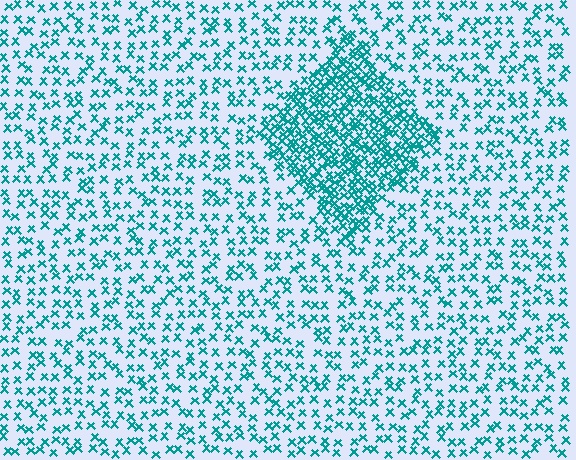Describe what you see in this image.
The image contains small teal elements arranged at two different densities. A diamond-shaped region is visible where the elements are more densely packed than the surrounding area.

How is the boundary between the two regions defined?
The boundary is defined by a change in element density (approximately 2.6x ratio). All elements are the same color, size, and shape.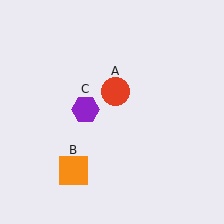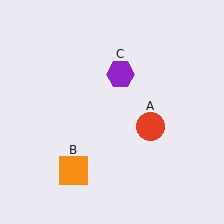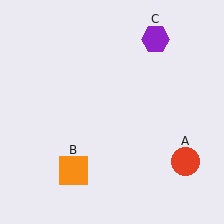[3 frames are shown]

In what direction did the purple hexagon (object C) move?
The purple hexagon (object C) moved up and to the right.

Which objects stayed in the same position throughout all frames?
Orange square (object B) remained stationary.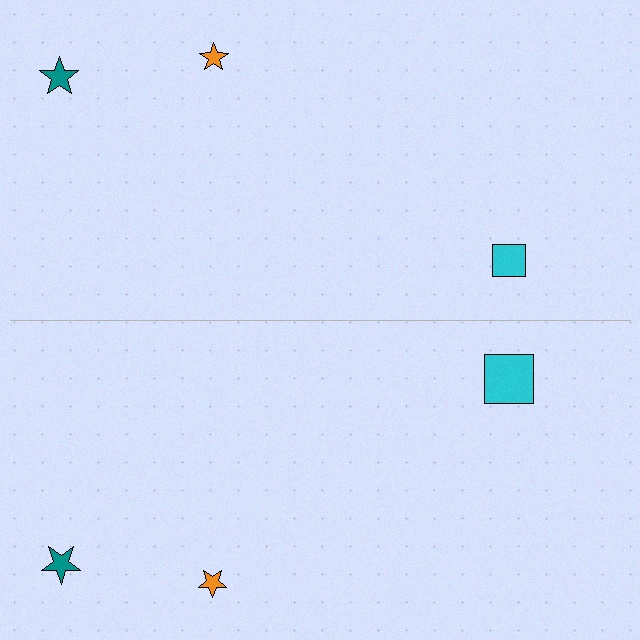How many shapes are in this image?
There are 6 shapes in this image.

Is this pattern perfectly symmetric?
No, the pattern is not perfectly symmetric. The cyan square on the bottom side has a different size than its mirror counterpart.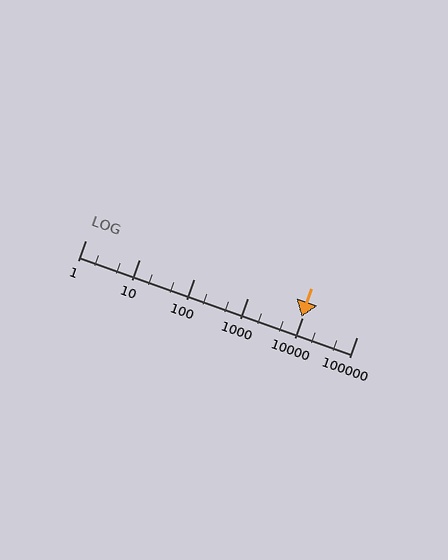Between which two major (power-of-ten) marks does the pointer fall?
The pointer is between 1000 and 10000.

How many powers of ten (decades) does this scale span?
The scale spans 5 decades, from 1 to 100000.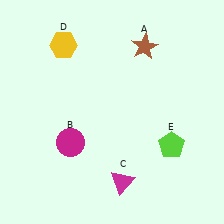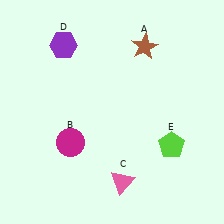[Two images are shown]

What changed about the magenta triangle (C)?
In Image 1, C is magenta. In Image 2, it changed to pink.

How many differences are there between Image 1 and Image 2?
There are 2 differences between the two images.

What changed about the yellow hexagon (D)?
In Image 1, D is yellow. In Image 2, it changed to purple.